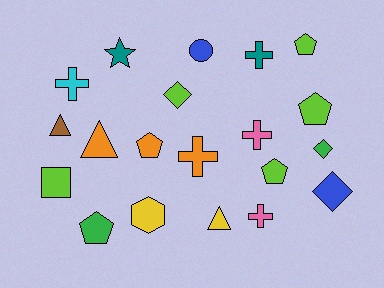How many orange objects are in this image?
There are 3 orange objects.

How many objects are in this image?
There are 20 objects.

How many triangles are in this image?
There are 3 triangles.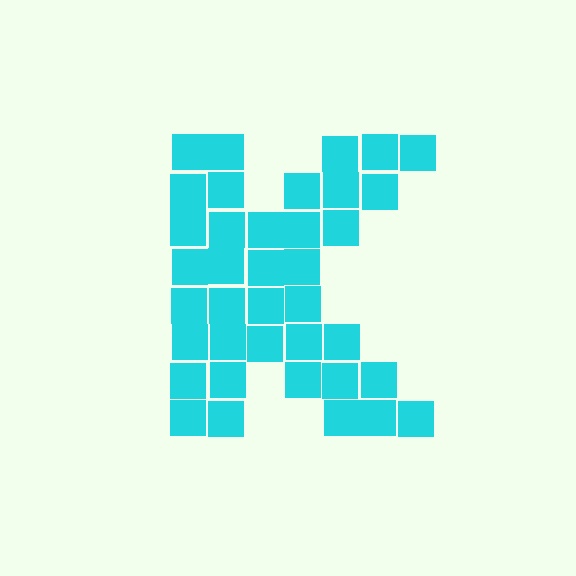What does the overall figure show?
The overall figure shows the letter K.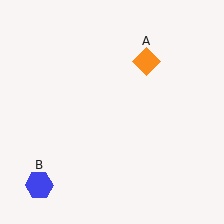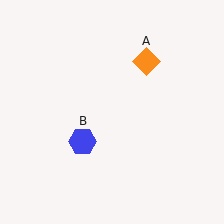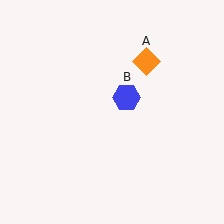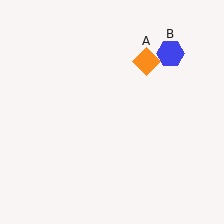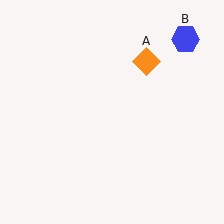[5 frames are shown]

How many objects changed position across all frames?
1 object changed position: blue hexagon (object B).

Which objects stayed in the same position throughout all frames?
Orange diamond (object A) remained stationary.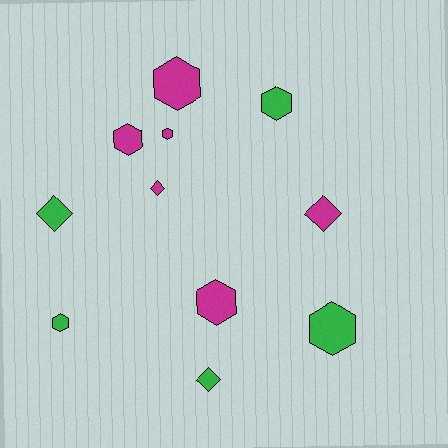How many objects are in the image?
There are 11 objects.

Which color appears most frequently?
Magenta, with 6 objects.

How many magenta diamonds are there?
There are 2 magenta diamonds.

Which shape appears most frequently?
Hexagon, with 7 objects.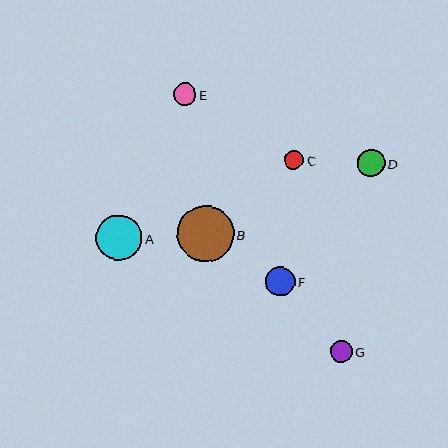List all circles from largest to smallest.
From largest to smallest: B, A, F, D, E, G, C.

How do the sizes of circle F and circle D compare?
Circle F and circle D are approximately the same size.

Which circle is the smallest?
Circle C is the smallest with a size of approximately 19 pixels.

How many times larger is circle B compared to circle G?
Circle B is approximately 2.6 times the size of circle G.